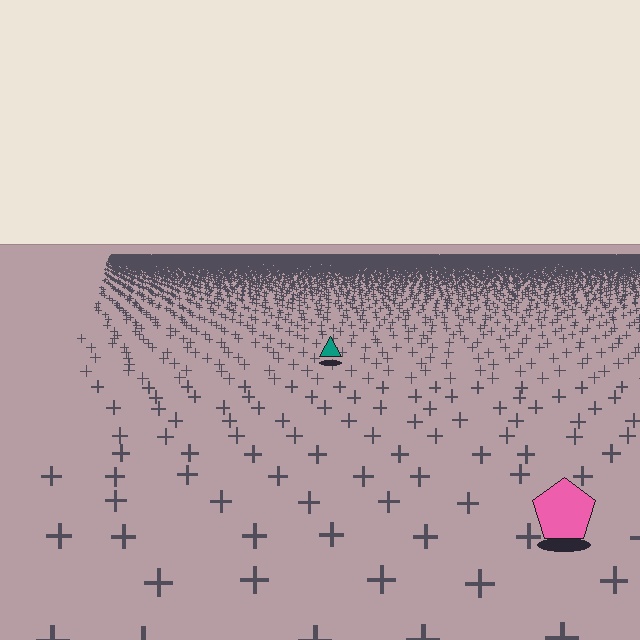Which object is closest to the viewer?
The pink pentagon is closest. The texture marks near it are larger and more spread out.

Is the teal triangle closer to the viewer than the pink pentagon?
No. The pink pentagon is closer — you can tell from the texture gradient: the ground texture is coarser near it.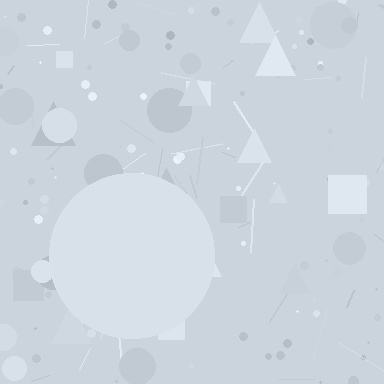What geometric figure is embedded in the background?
A circle is embedded in the background.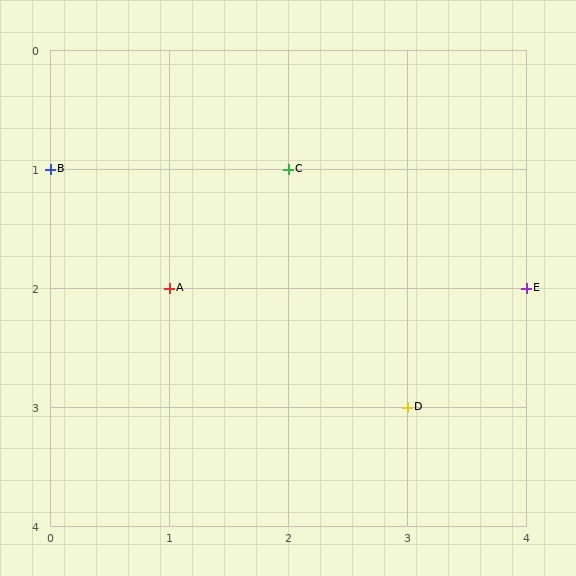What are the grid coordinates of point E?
Point E is at grid coordinates (4, 2).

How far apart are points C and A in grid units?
Points C and A are 1 column and 1 row apart (about 1.4 grid units diagonally).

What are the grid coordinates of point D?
Point D is at grid coordinates (3, 3).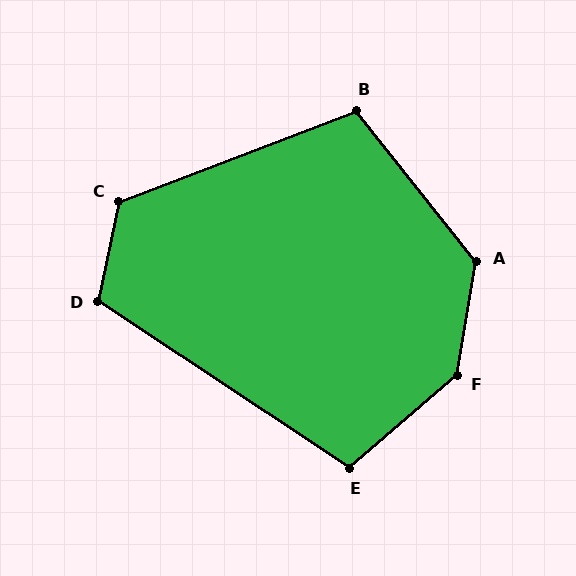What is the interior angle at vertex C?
Approximately 122 degrees (obtuse).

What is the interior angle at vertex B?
Approximately 107 degrees (obtuse).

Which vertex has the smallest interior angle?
E, at approximately 106 degrees.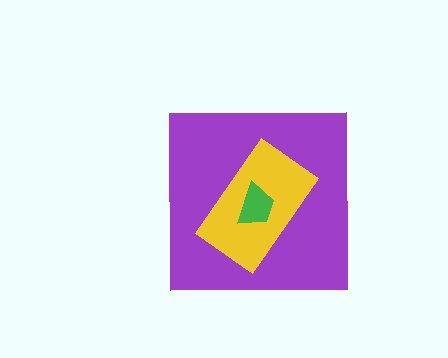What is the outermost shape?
The purple square.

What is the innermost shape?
The green trapezoid.